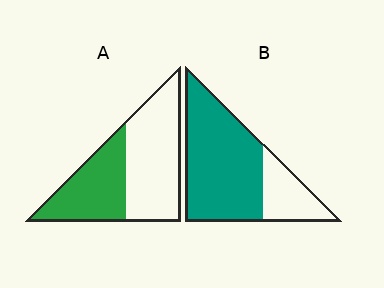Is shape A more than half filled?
No.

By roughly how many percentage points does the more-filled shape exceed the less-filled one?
By roughly 30 percentage points (B over A).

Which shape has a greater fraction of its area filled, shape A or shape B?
Shape B.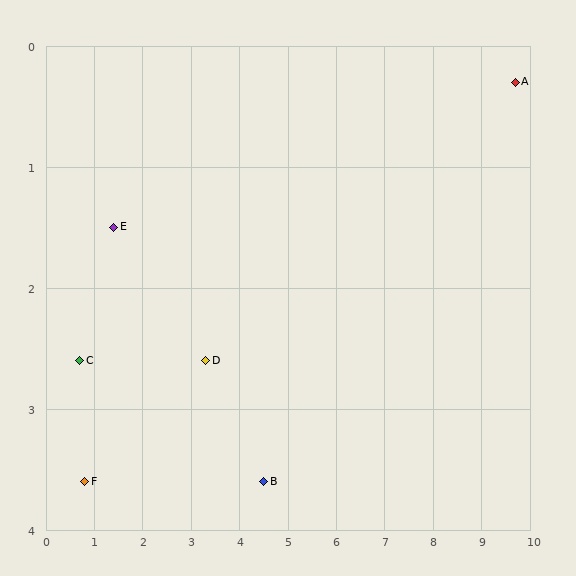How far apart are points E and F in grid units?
Points E and F are about 2.2 grid units apart.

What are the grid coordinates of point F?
Point F is at approximately (0.8, 3.6).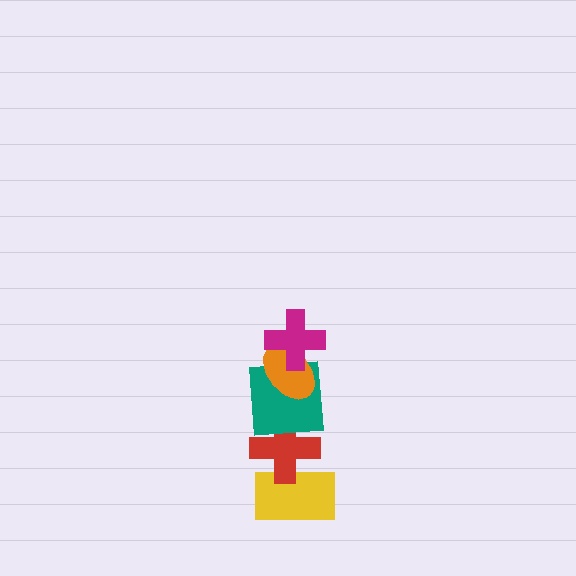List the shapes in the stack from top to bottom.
From top to bottom: the magenta cross, the orange ellipse, the teal square, the red cross, the yellow rectangle.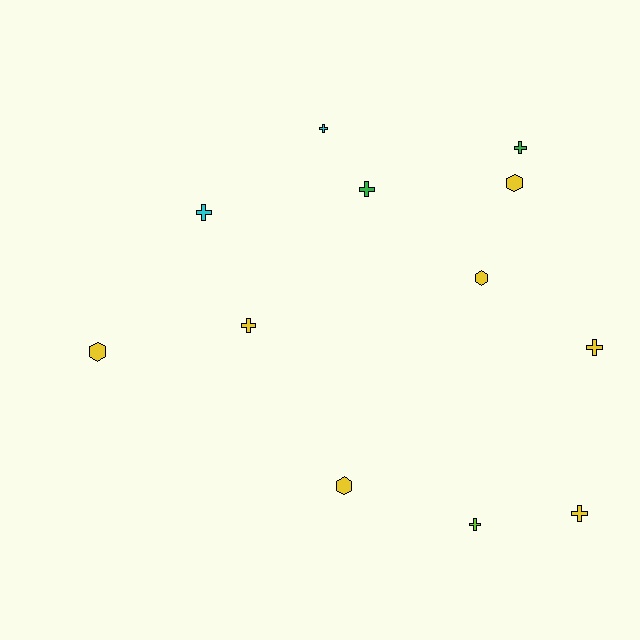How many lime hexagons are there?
There are no lime hexagons.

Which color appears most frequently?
Yellow, with 7 objects.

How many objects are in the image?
There are 12 objects.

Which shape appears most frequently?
Cross, with 8 objects.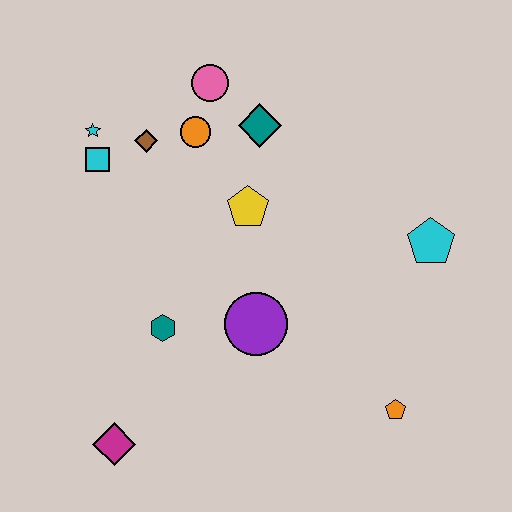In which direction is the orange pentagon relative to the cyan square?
The orange pentagon is to the right of the cyan square.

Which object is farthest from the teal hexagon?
The cyan pentagon is farthest from the teal hexagon.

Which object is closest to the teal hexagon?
The purple circle is closest to the teal hexagon.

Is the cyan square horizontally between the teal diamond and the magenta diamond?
No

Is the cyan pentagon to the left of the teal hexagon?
No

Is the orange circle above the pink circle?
No